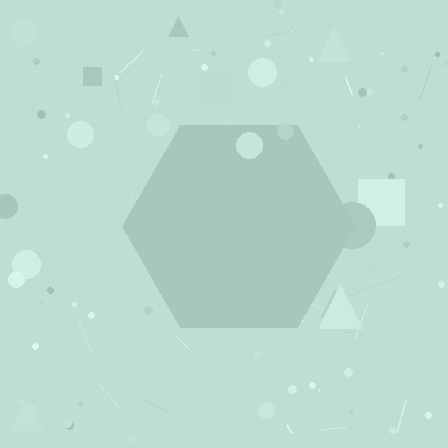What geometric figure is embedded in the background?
A hexagon is embedded in the background.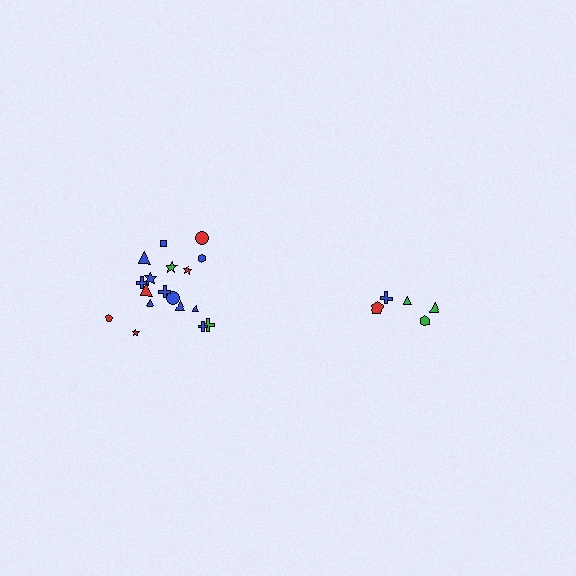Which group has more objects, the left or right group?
The left group.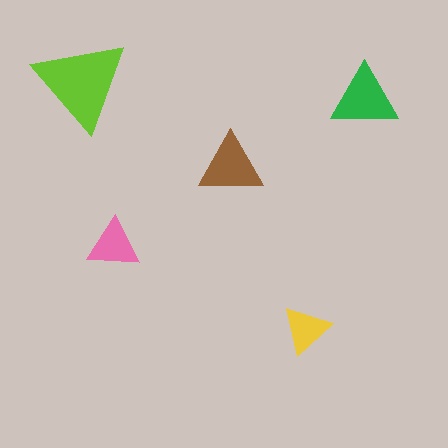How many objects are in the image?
There are 5 objects in the image.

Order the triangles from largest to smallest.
the lime one, the green one, the brown one, the pink one, the yellow one.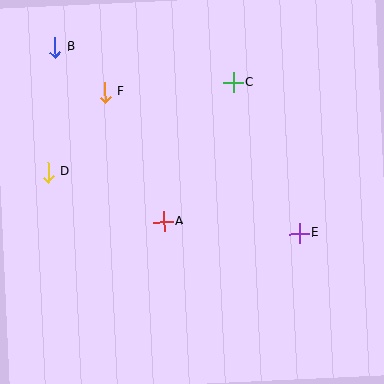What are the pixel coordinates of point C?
Point C is at (233, 83).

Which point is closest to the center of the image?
Point A at (163, 222) is closest to the center.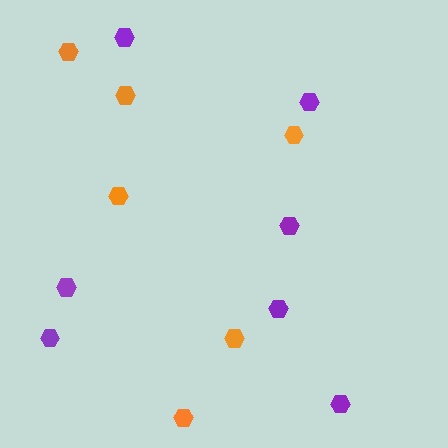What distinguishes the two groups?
There are 2 groups: one group of purple hexagons (7) and one group of orange hexagons (6).